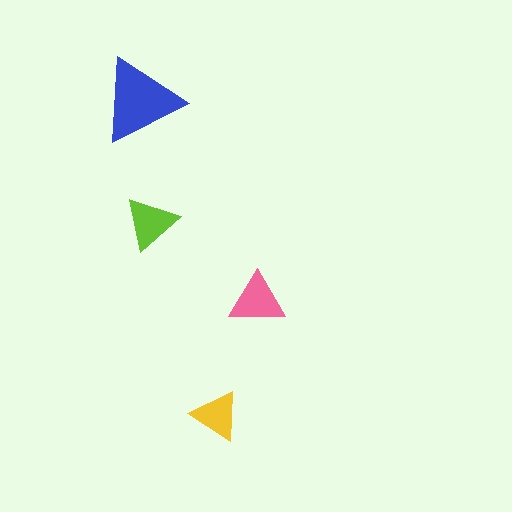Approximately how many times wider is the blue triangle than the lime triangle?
About 1.5 times wider.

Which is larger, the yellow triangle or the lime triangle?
The lime one.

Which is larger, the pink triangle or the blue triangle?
The blue one.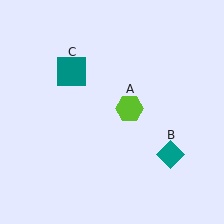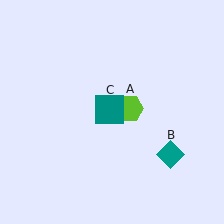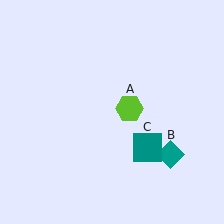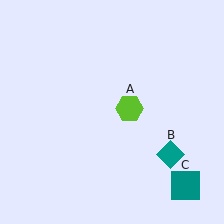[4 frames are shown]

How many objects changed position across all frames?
1 object changed position: teal square (object C).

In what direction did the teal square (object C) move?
The teal square (object C) moved down and to the right.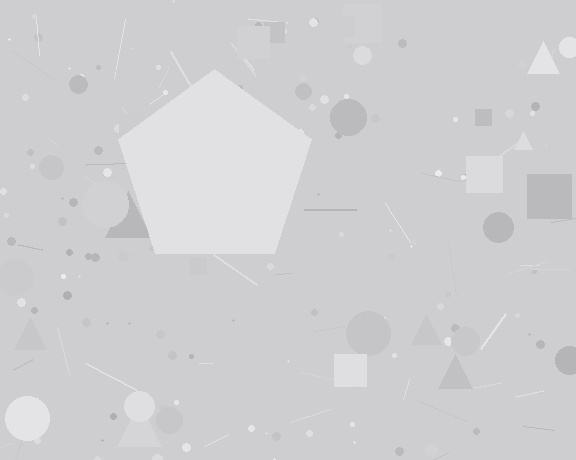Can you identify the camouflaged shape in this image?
The camouflaged shape is a pentagon.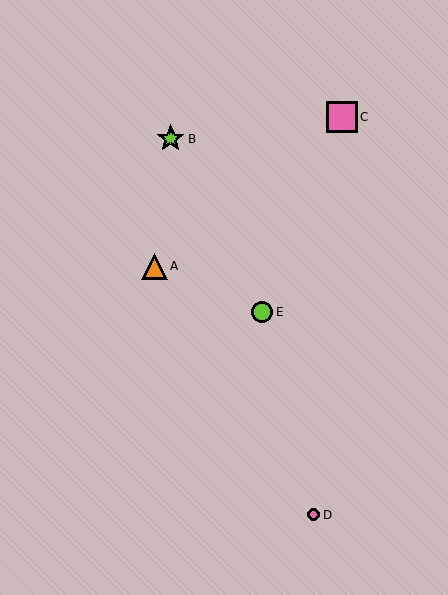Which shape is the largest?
The pink square (labeled C) is the largest.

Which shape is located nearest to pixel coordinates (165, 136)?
The lime star (labeled B) at (171, 139) is nearest to that location.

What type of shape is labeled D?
Shape D is a pink circle.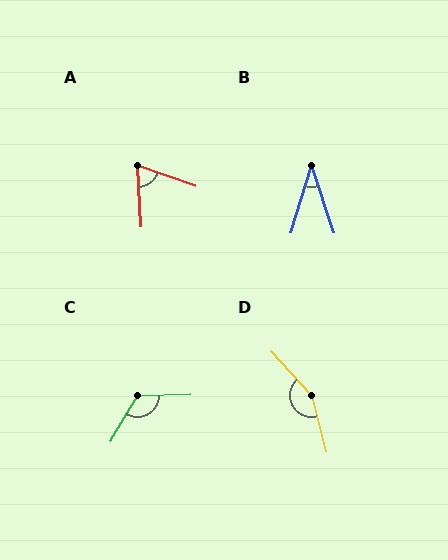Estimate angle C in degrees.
Approximately 123 degrees.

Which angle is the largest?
D, at approximately 152 degrees.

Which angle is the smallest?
B, at approximately 35 degrees.